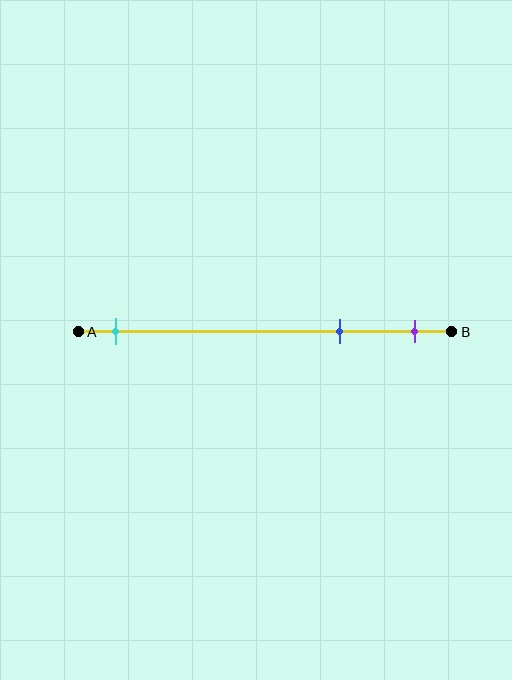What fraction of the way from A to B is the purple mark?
The purple mark is approximately 90% (0.9) of the way from A to B.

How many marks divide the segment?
There are 3 marks dividing the segment.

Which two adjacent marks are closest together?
The blue and purple marks are the closest adjacent pair.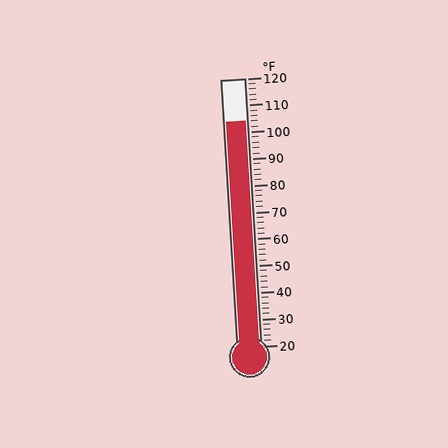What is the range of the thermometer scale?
The thermometer scale ranges from 20°F to 120°F.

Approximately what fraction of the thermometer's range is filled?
The thermometer is filled to approximately 85% of its range.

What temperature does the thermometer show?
The thermometer shows approximately 104°F.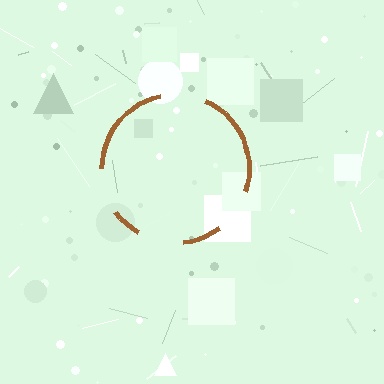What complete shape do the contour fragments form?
The contour fragments form a circle.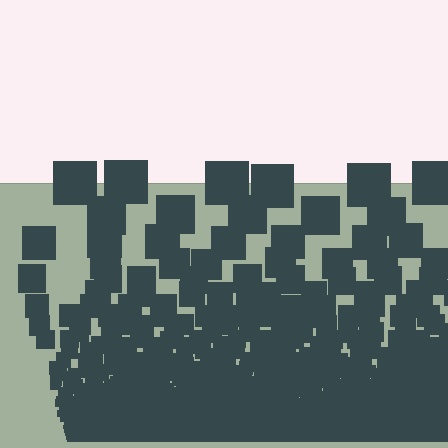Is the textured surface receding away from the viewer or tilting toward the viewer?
The surface appears to tilt toward the viewer. Texture elements get larger and sparser toward the top.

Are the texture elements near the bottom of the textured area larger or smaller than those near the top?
Smaller. The gradient is inverted — elements near the bottom are smaller and denser.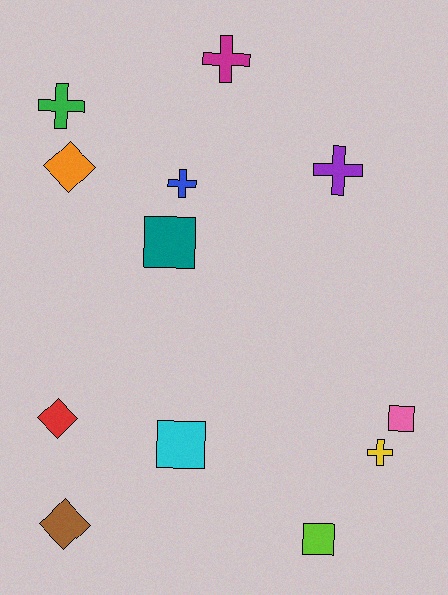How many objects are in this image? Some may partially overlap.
There are 12 objects.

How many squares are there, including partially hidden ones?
There are 4 squares.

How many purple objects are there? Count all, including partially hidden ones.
There is 1 purple object.